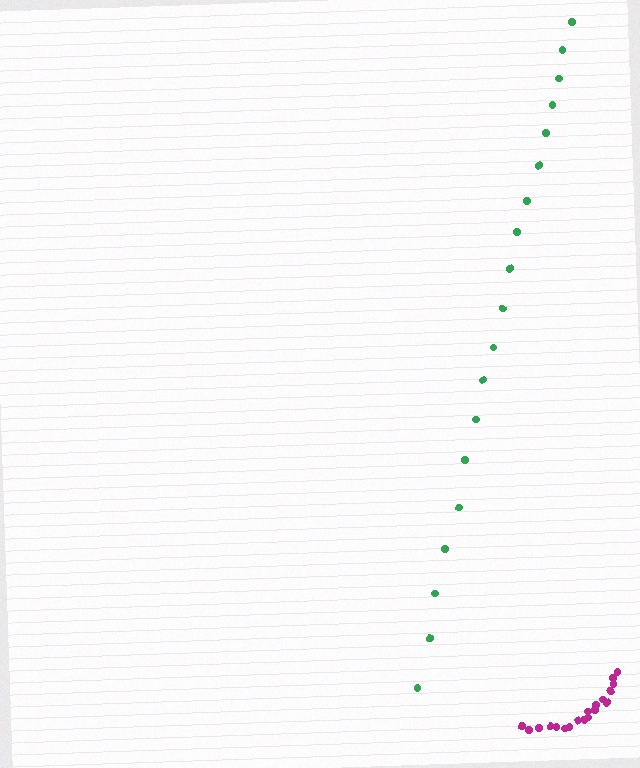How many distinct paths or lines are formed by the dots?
There are 2 distinct paths.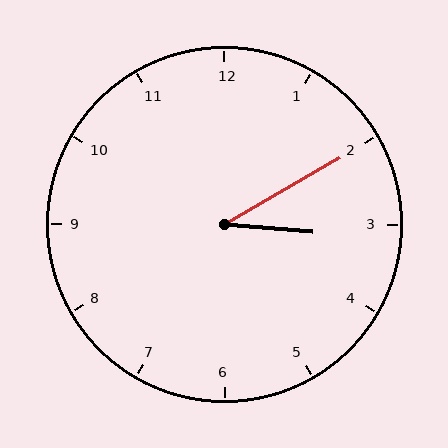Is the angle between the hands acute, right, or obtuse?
It is acute.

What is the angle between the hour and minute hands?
Approximately 35 degrees.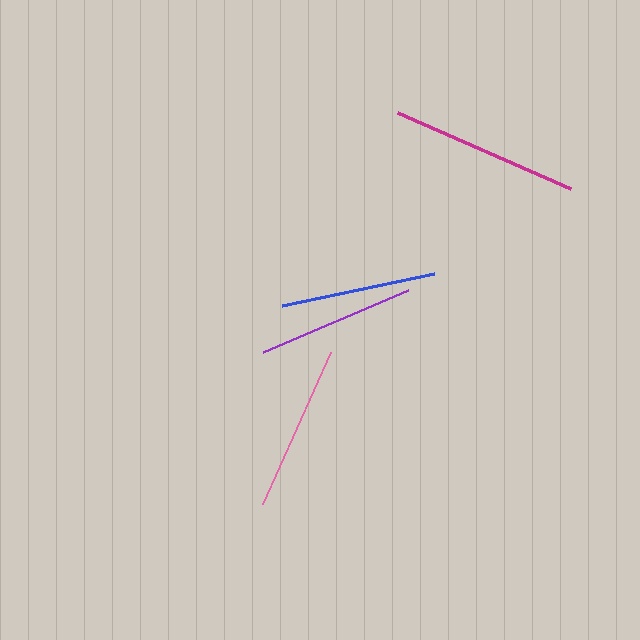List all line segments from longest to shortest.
From longest to shortest: magenta, pink, purple, blue.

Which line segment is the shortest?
The blue line is the shortest at approximately 155 pixels.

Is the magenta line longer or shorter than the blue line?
The magenta line is longer than the blue line.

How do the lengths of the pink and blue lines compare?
The pink and blue lines are approximately the same length.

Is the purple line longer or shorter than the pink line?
The pink line is longer than the purple line.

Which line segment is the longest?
The magenta line is the longest at approximately 189 pixels.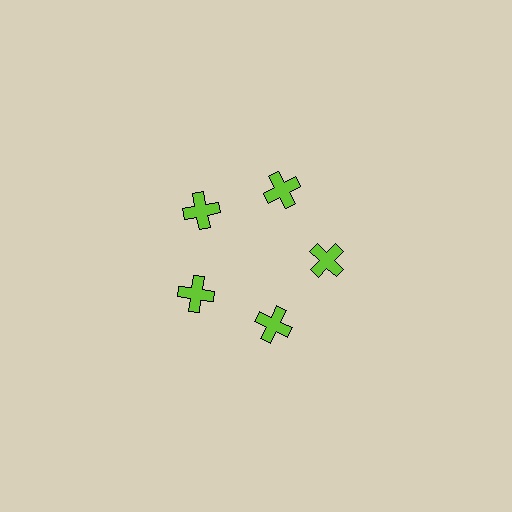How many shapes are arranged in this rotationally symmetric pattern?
There are 5 shapes, arranged in 5 groups of 1.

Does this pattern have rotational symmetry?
Yes, this pattern has 5-fold rotational symmetry. It looks the same after rotating 72 degrees around the center.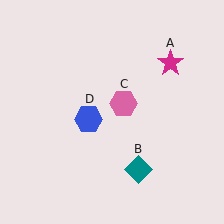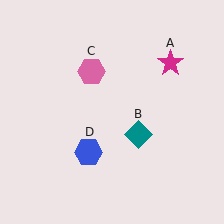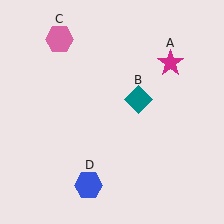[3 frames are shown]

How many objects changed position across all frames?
3 objects changed position: teal diamond (object B), pink hexagon (object C), blue hexagon (object D).